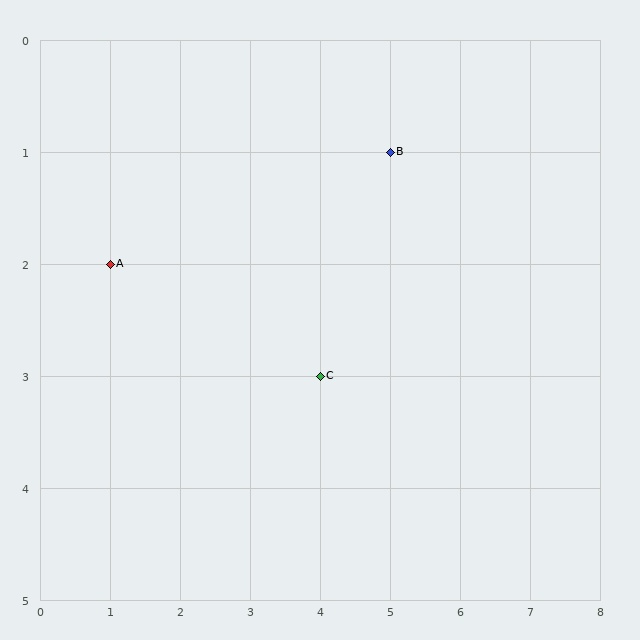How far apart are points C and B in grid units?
Points C and B are 1 column and 2 rows apart (about 2.2 grid units diagonally).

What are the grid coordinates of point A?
Point A is at grid coordinates (1, 2).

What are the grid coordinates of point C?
Point C is at grid coordinates (4, 3).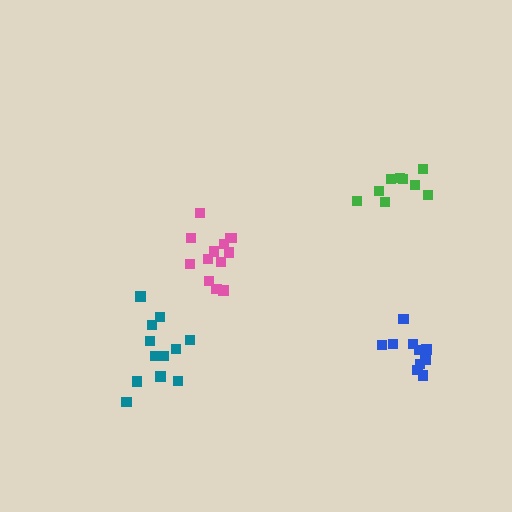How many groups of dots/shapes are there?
There are 4 groups.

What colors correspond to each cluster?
The clusters are colored: green, pink, teal, blue.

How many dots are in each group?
Group 1: 9 dots, Group 2: 13 dots, Group 3: 12 dots, Group 4: 10 dots (44 total).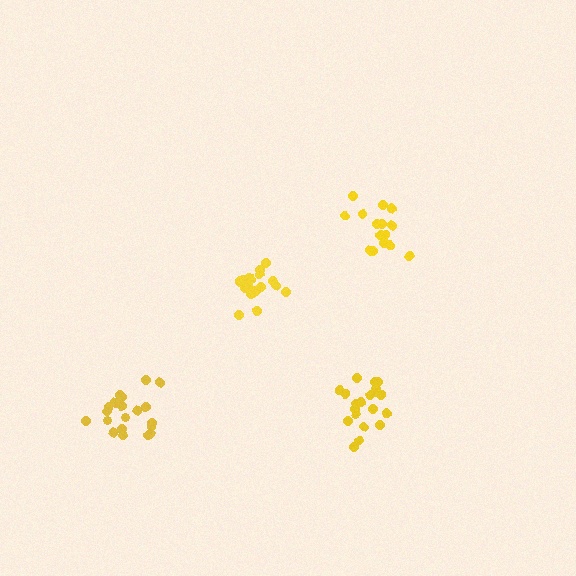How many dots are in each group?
Group 1: 16 dots, Group 2: 19 dots, Group 3: 20 dots, Group 4: 20 dots (75 total).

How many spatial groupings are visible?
There are 4 spatial groupings.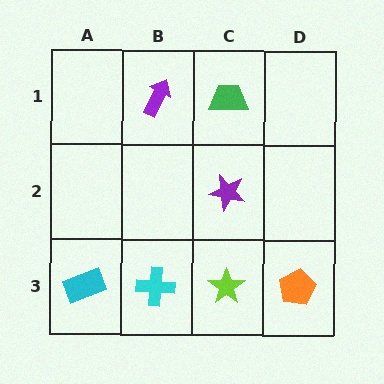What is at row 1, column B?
A purple arrow.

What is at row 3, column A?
A cyan rectangle.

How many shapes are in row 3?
4 shapes.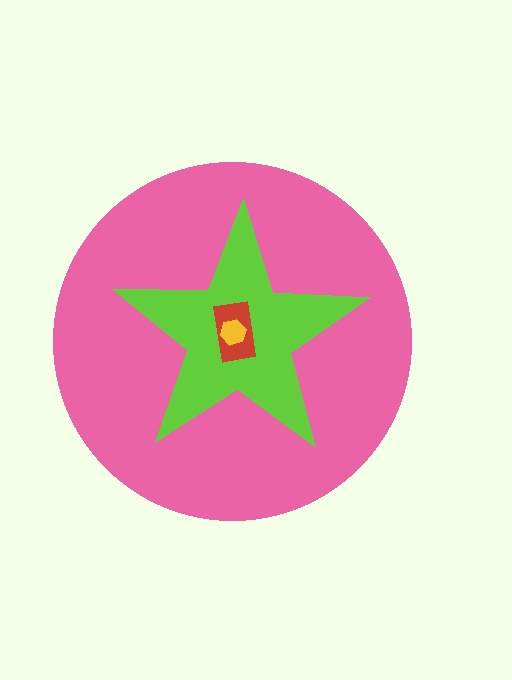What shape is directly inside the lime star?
The red rectangle.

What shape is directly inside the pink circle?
The lime star.